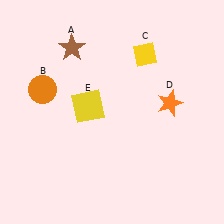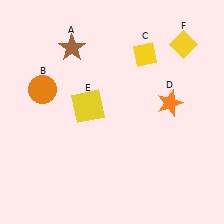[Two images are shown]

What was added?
A yellow diamond (F) was added in Image 2.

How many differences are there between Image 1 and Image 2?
There is 1 difference between the two images.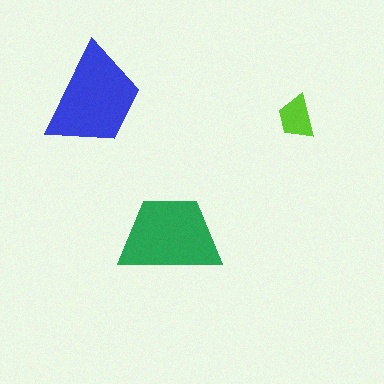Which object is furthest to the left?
The blue trapezoid is leftmost.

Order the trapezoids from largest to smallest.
the blue one, the green one, the lime one.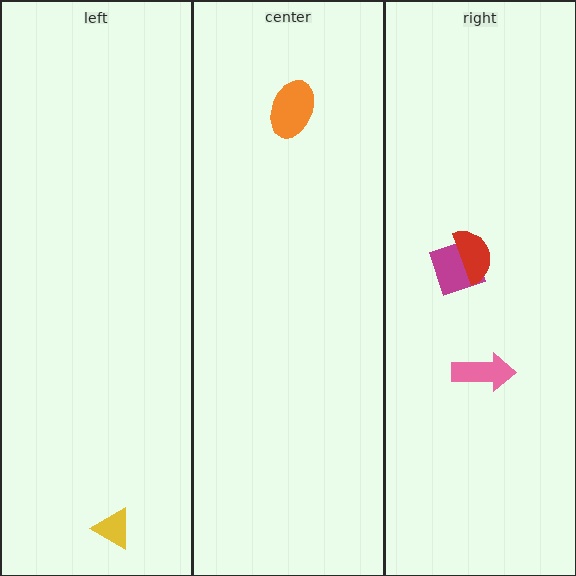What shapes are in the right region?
The magenta diamond, the red semicircle, the pink arrow.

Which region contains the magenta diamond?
The right region.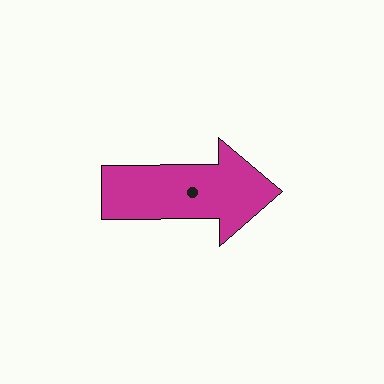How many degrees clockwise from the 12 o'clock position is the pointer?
Approximately 90 degrees.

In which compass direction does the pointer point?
East.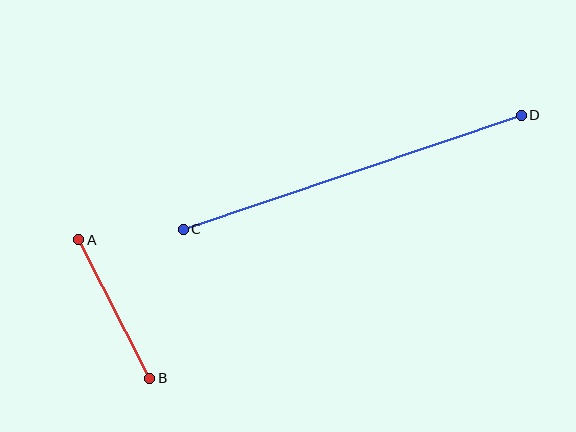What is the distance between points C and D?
The distance is approximately 357 pixels.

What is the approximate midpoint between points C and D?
The midpoint is at approximately (352, 172) pixels.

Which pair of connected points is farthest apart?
Points C and D are farthest apart.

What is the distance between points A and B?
The distance is approximately 155 pixels.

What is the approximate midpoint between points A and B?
The midpoint is at approximately (114, 309) pixels.